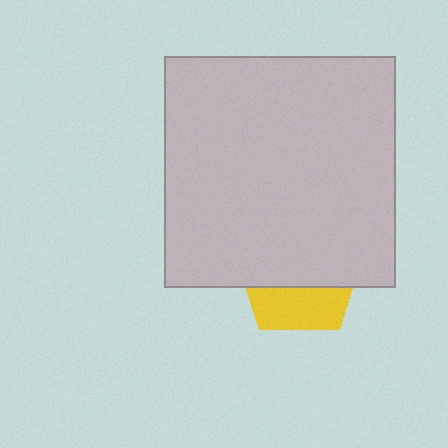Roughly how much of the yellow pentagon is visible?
A small part of it is visible (roughly 36%).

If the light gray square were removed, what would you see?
You would see the complete yellow pentagon.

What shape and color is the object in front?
The object in front is a light gray square.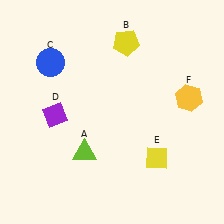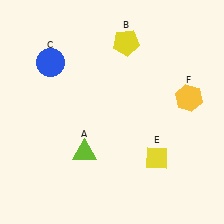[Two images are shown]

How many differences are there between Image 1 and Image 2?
There is 1 difference between the two images.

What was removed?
The purple diamond (D) was removed in Image 2.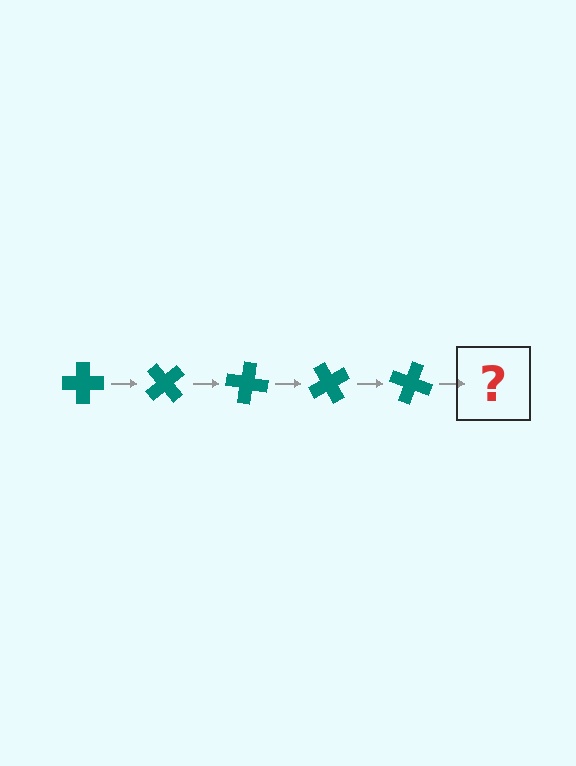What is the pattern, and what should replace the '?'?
The pattern is that the cross rotates 50 degrees each step. The '?' should be a teal cross rotated 250 degrees.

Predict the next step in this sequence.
The next step is a teal cross rotated 250 degrees.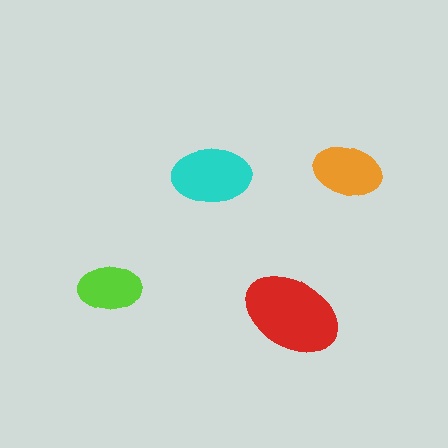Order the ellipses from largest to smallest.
the red one, the cyan one, the orange one, the lime one.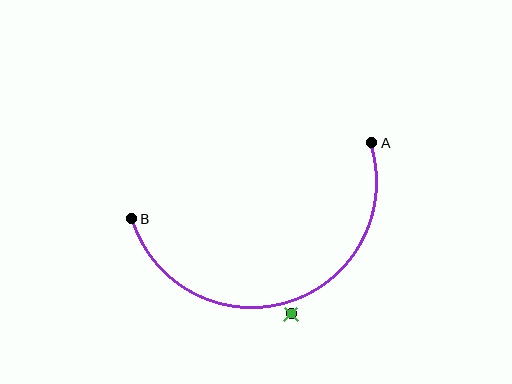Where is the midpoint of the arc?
The arc midpoint is the point on the curve farthest from the straight line joining A and B. It sits below that line.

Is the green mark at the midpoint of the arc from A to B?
No — the green mark does not lie on the arc at all. It sits slightly outside the curve.